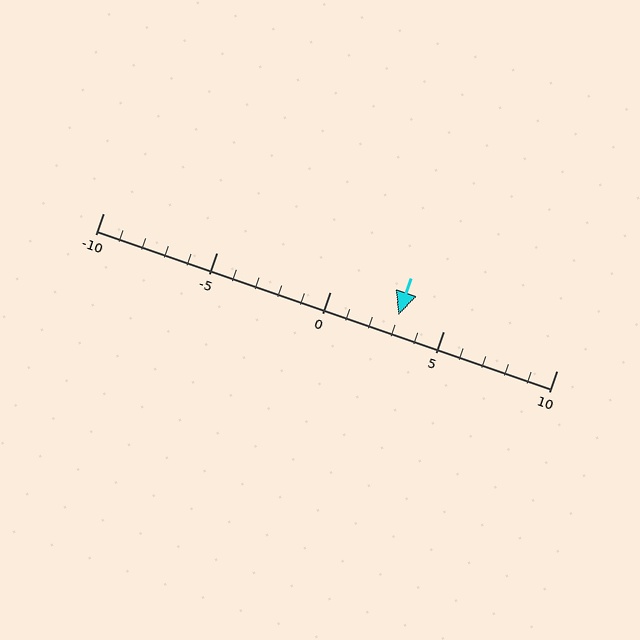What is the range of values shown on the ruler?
The ruler shows values from -10 to 10.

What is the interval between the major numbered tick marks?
The major tick marks are spaced 5 units apart.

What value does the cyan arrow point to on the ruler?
The cyan arrow points to approximately 3.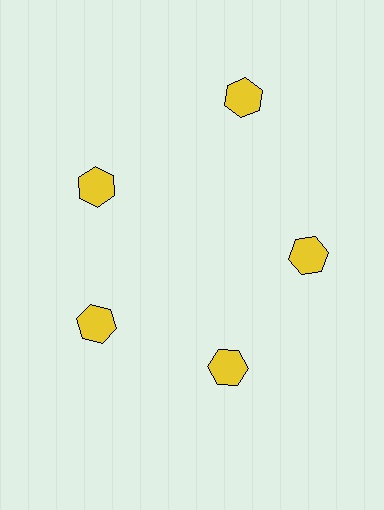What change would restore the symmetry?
The symmetry would be restored by moving it inward, back onto the ring so that all 5 hexagons sit at equal angles and equal distance from the center.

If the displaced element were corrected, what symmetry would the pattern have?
It would have 5-fold rotational symmetry — the pattern would map onto itself every 72 degrees.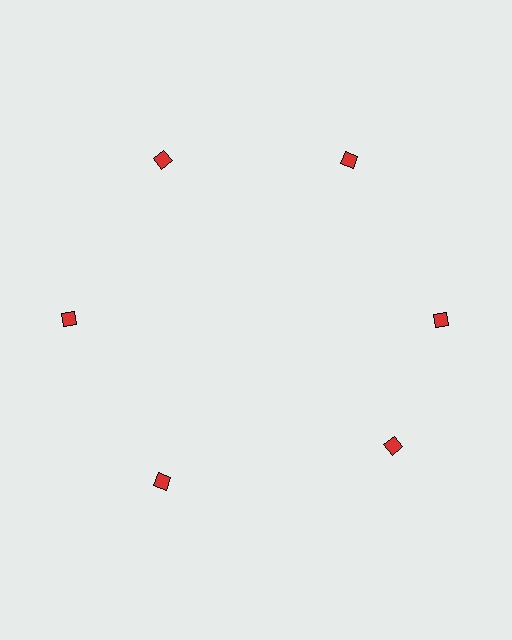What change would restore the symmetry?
The symmetry would be restored by rotating it back into even spacing with its neighbors so that all 6 diamonds sit at equal angles and equal distance from the center.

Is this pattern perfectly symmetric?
No. The 6 red diamonds are arranged in a ring, but one element near the 5 o'clock position is rotated out of alignment along the ring, breaking the 6-fold rotational symmetry.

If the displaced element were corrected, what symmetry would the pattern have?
It would have 6-fold rotational symmetry — the pattern would map onto itself every 60 degrees.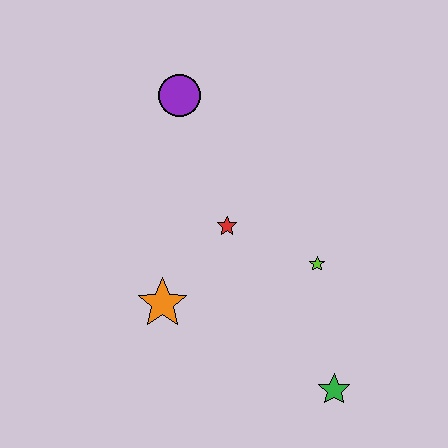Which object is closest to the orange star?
The red star is closest to the orange star.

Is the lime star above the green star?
Yes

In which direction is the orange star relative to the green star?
The orange star is to the left of the green star.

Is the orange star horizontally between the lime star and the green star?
No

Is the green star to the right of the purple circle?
Yes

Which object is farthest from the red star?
The green star is farthest from the red star.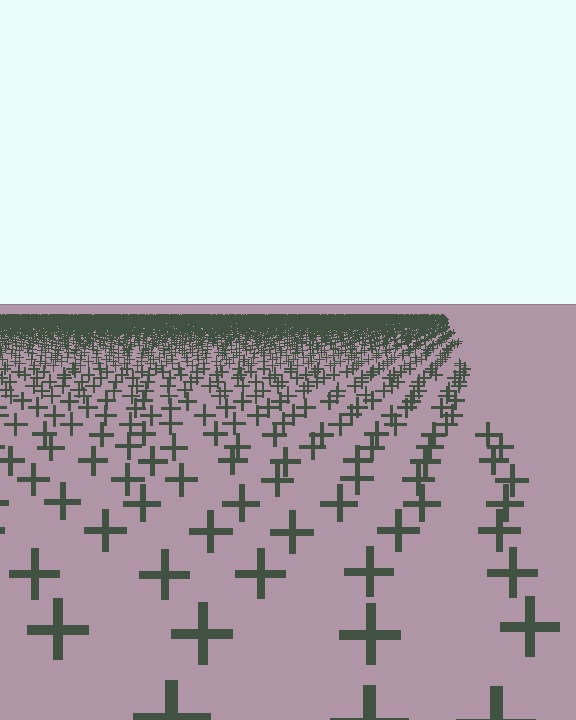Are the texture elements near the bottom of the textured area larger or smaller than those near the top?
Larger. Near the bottom, elements are closer to the viewer and appear at a bigger on-screen size.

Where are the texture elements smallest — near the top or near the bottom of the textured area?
Near the top.